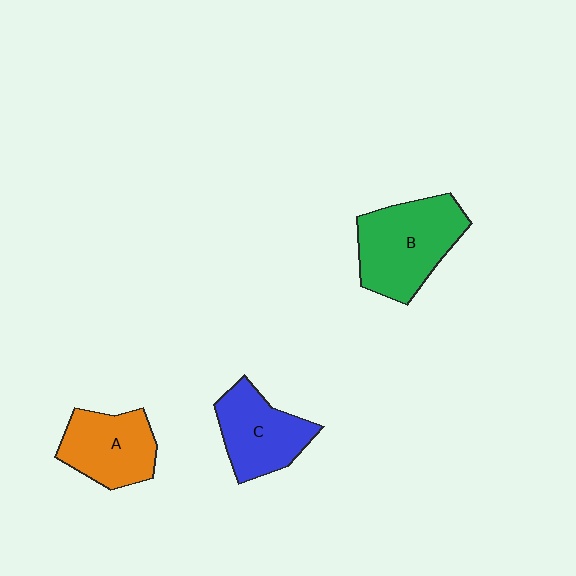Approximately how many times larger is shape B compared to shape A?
Approximately 1.3 times.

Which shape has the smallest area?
Shape A (orange).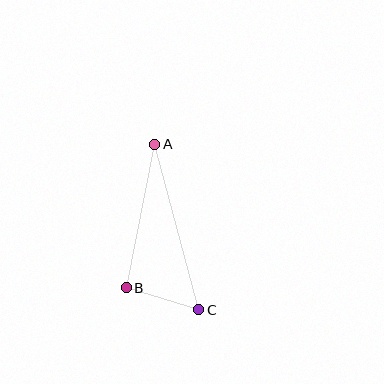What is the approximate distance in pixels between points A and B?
The distance between A and B is approximately 147 pixels.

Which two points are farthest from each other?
Points A and C are farthest from each other.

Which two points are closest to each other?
Points B and C are closest to each other.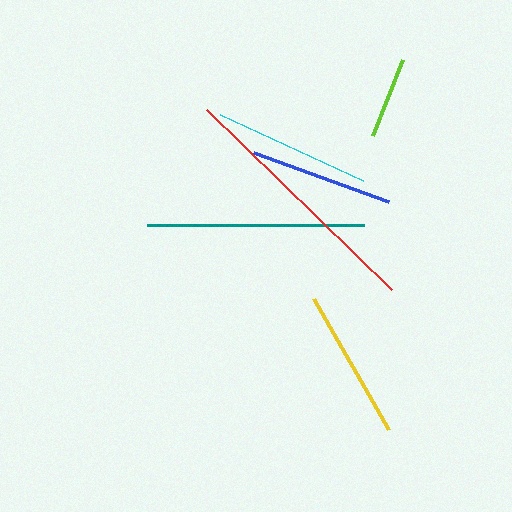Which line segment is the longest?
The red line is the longest at approximately 258 pixels.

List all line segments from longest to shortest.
From longest to shortest: red, teal, cyan, yellow, blue, lime.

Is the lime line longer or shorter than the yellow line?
The yellow line is longer than the lime line.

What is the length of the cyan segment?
The cyan segment is approximately 157 pixels long.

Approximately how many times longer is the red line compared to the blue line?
The red line is approximately 1.8 times the length of the blue line.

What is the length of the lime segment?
The lime segment is approximately 81 pixels long.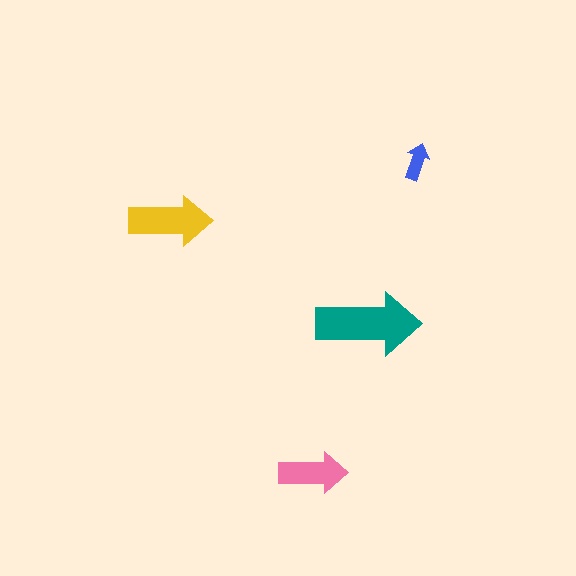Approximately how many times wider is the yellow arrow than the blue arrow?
About 2 times wider.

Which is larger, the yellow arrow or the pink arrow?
The yellow one.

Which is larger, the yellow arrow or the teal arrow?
The teal one.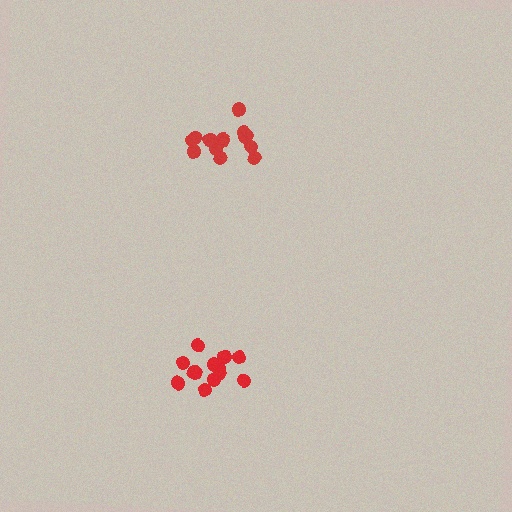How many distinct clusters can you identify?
There are 2 distinct clusters.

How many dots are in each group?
Group 1: 14 dots, Group 2: 13 dots (27 total).